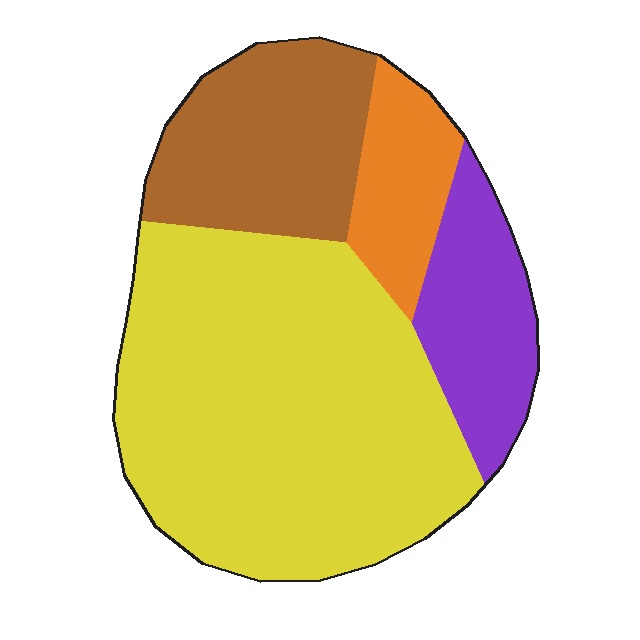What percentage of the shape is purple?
Purple covers 14% of the shape.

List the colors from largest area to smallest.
From largest to smallest: yellow, brown, purple, orange.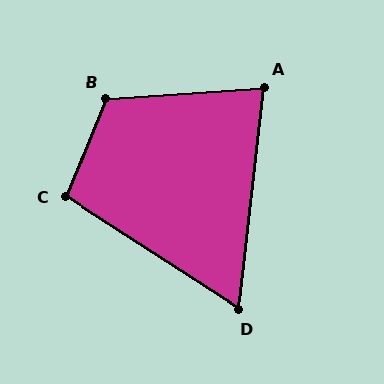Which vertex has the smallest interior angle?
D, at approximately 64 degrees.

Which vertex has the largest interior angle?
B, at approximately 116 degrees.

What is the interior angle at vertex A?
Approximately 79 degrees (acute).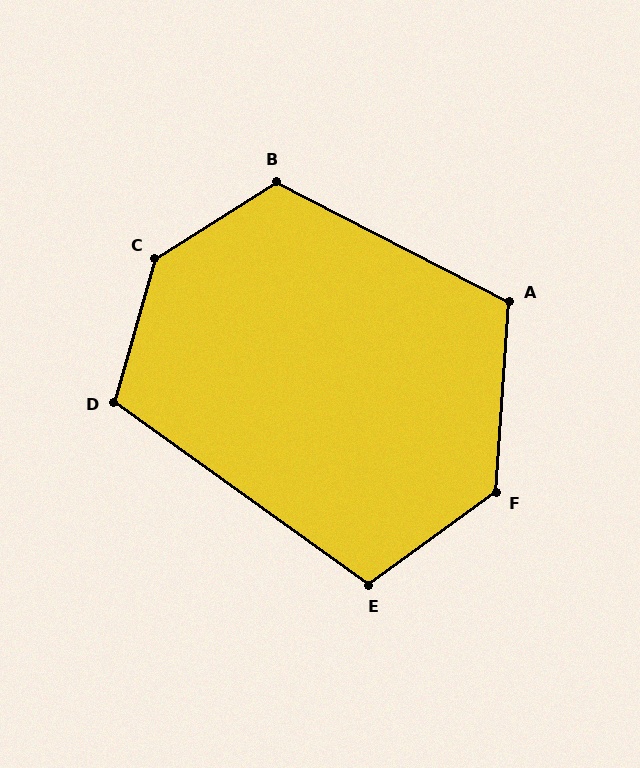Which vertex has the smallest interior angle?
E, at approximately 108 degrees.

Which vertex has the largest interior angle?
C, at approximately 139 degrees.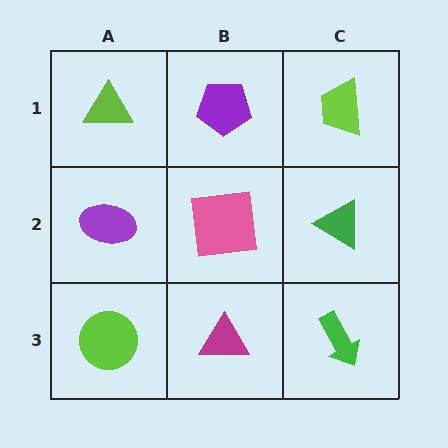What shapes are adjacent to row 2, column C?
A lime trapezoid (row 1, column C), a green arrow (row 3, column C), a pink square (row 2, column B).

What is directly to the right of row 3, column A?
A magenta triangle.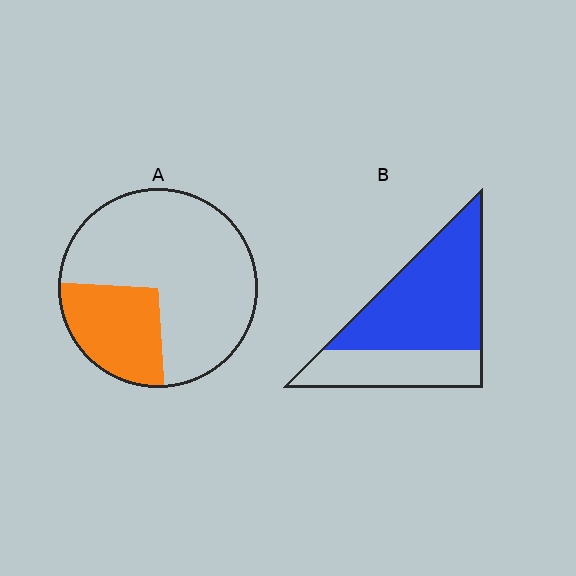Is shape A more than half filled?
No.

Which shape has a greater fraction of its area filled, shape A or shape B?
Shape B.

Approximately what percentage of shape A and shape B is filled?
A is approximately 25% and B is approximately 65%.